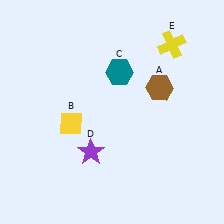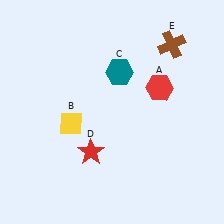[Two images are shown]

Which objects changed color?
A changed from brown to red. D changed from purple to red. E changed from yellow to brown.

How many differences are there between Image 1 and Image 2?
There are 3 differences between the two images.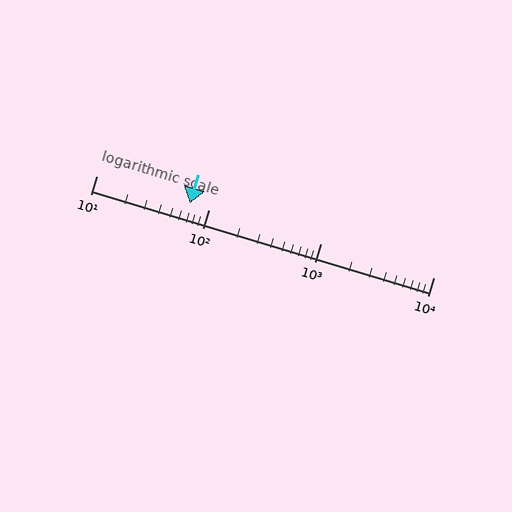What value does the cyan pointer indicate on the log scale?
The pointer indicates approximately 68.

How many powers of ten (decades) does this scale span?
The scale spans 3 decades, from 10 to 10000.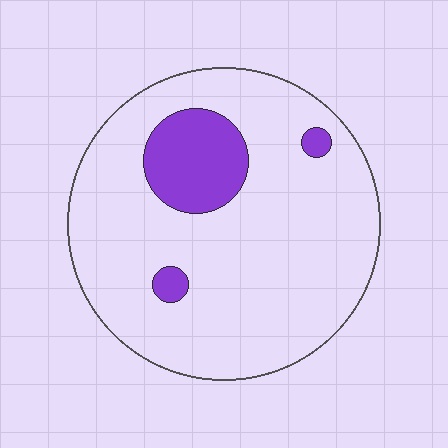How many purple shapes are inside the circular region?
3.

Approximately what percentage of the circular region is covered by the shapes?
Approximately 15%.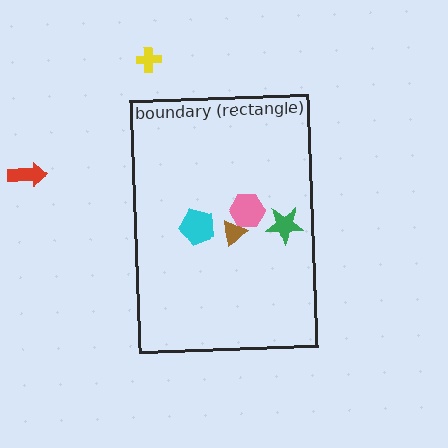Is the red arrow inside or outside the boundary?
Outside.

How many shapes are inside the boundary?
4 inside, 2 outside.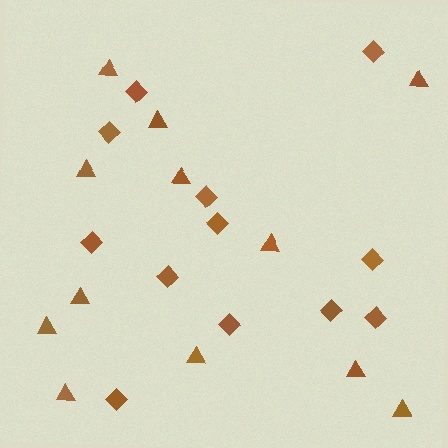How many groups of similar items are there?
There are 2 groups: one group of triangles (12) and one group of diamonds (12).